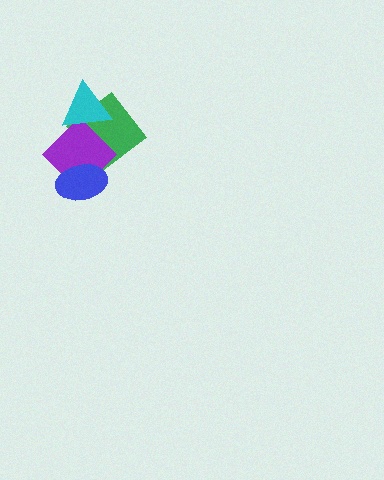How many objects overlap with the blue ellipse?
2 objects overlap with the blue ellipse.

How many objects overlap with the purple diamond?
3 objects overlap with the purple diamond.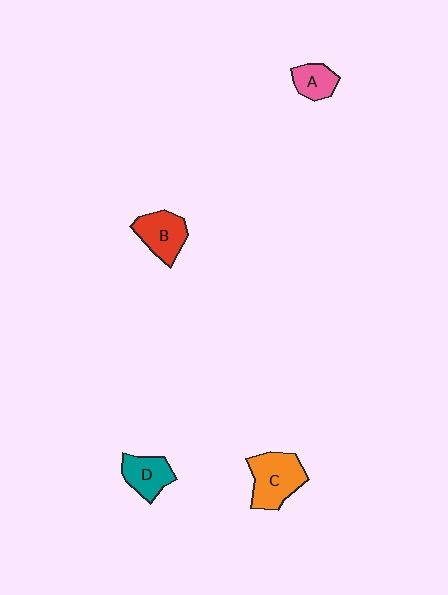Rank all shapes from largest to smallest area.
From largest to smallest: C (orange), B (red), D (teal), A (pink).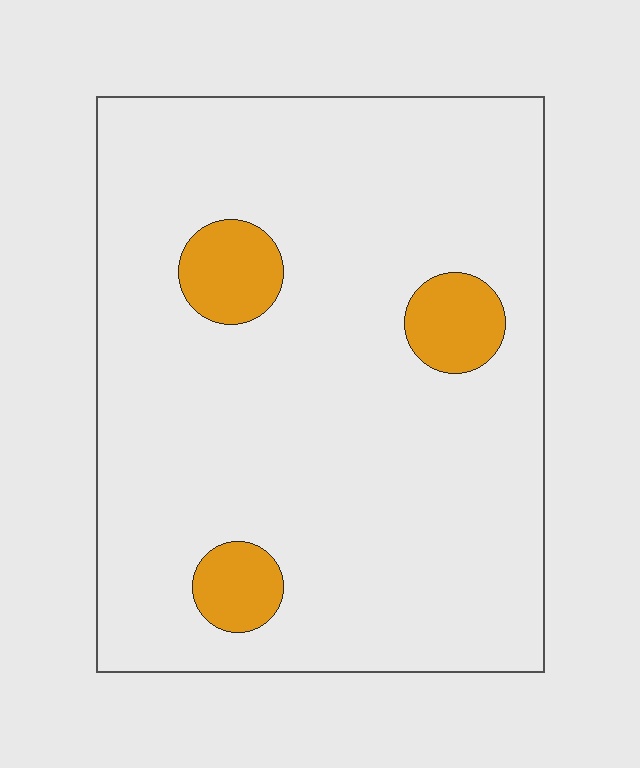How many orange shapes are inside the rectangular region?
3.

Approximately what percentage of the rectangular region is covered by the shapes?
Approximately 10%.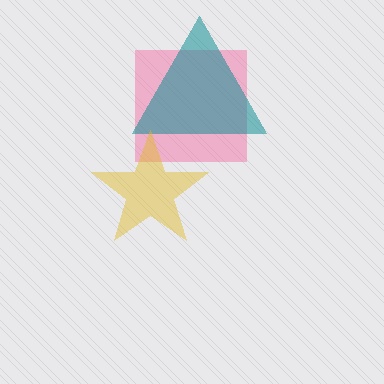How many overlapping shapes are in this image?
There are 3 overlapping shapes in the image.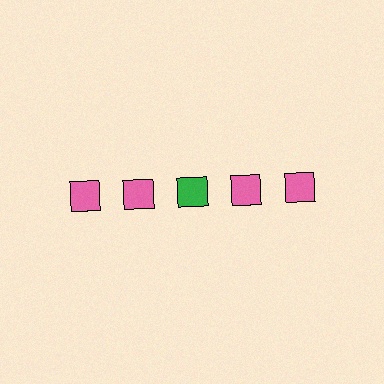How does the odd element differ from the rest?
It has a different color: green instead of pink.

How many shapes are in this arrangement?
There are 5 shapes arranged in a grid pattern.